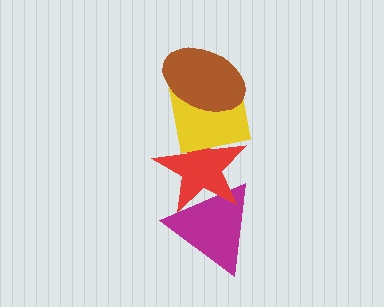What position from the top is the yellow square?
The yellow square is 2nd from the top.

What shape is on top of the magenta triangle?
The red star is on top of the magenta triangle.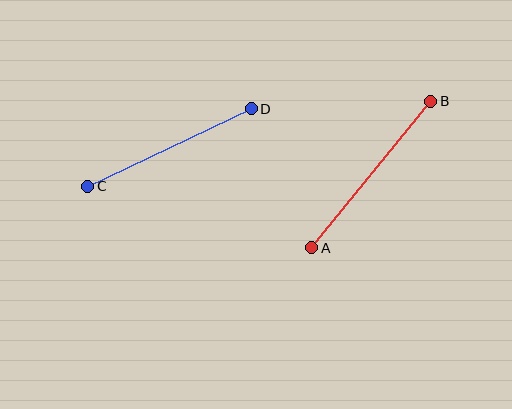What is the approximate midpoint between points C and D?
The midpoint is at approximately (170, 147) pixels.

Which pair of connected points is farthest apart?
Points A and B are farthest apart.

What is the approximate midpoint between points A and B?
The midpoint is at approximately (371, 174) pixels.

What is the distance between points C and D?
The distance is approximately 181 pixels.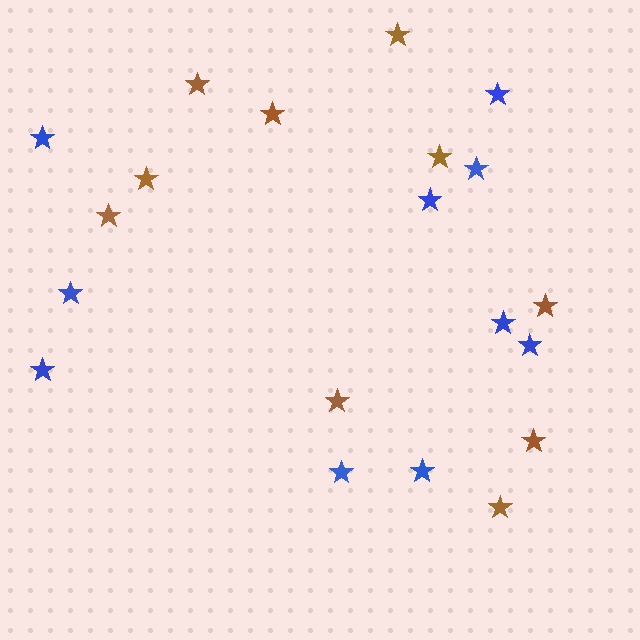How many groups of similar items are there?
There are 2 groups: one group of blue stars (10) and one group of brown stars (10).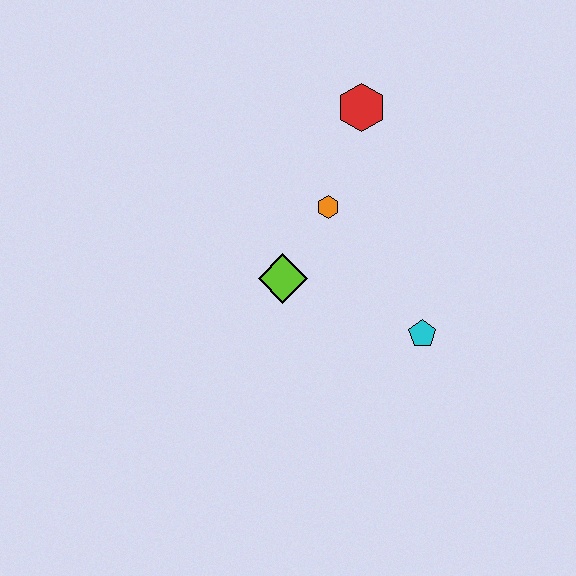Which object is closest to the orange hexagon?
The lime diamond is closest to the orange hexagon.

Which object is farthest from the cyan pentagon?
The red hexagon is farthest from the cyan pentagon.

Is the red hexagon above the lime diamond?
Yes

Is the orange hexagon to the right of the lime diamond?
Yes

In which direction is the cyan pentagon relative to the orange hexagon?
The cyan pentagon is below the orange hexagon.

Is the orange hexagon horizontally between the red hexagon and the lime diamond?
Yes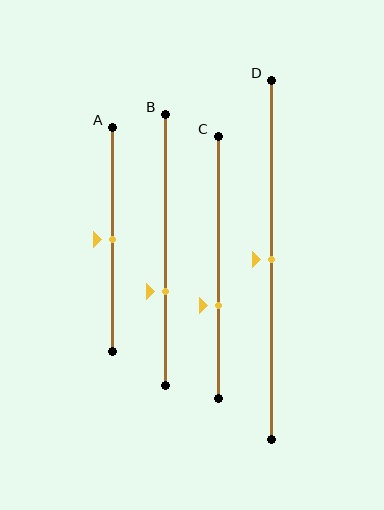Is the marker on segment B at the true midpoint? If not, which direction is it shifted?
No, the marker on segment B is shifted downward by about 15% of the segment length.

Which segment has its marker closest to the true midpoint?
Segment A has its marker closest to the true midpoint.